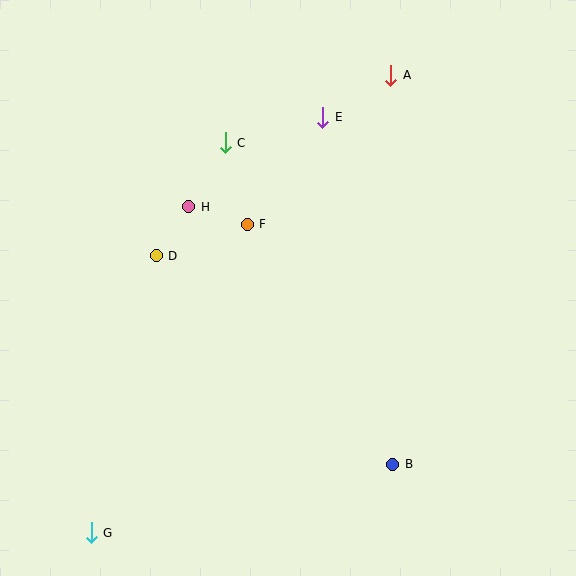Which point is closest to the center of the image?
Point F at (247, 224) is closest to the center.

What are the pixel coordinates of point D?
Point D is at (156, 256).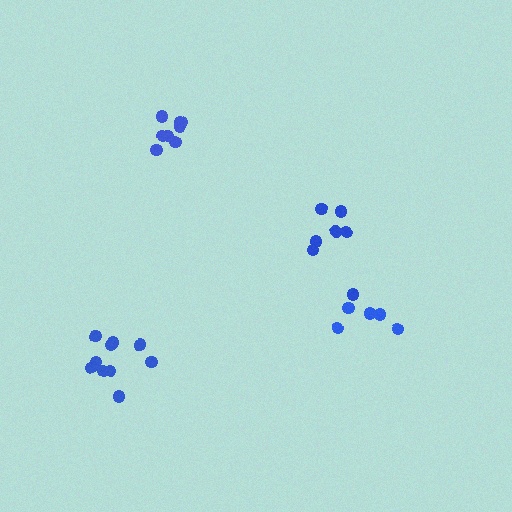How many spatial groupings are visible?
There are 4 spatial groupings.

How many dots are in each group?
Group 1: 7 dots, Group 2: 8 dots, Group 3: 5 dots, Group 4: 11 dots (31 total).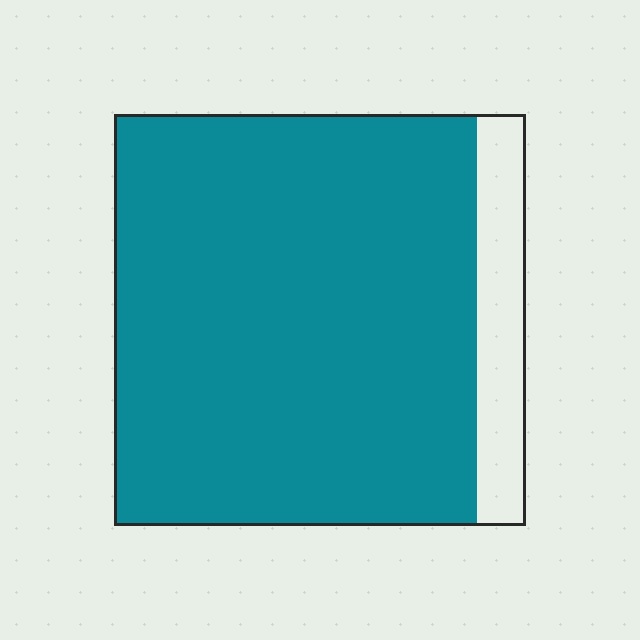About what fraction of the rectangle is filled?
About seven eighths (7/8).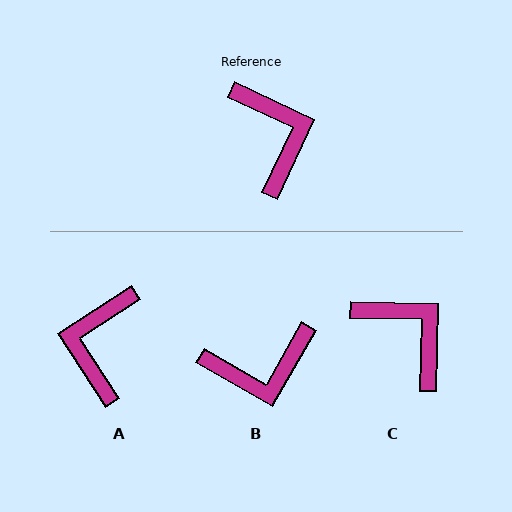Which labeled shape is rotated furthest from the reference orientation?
A, about 148 degrees away.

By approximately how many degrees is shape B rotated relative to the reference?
Approximately 95 degrees clockwise.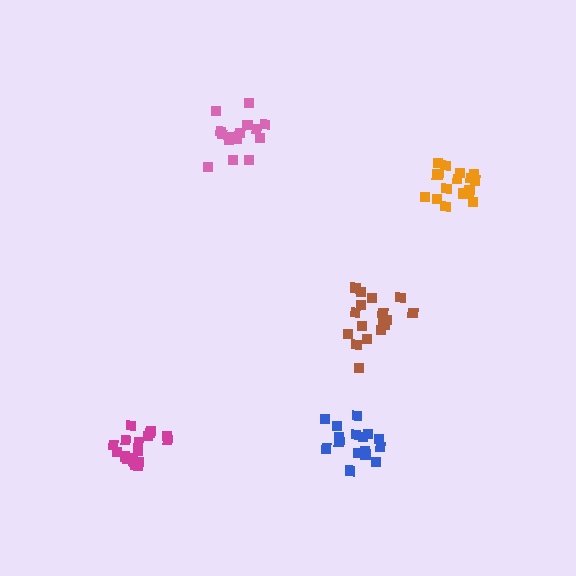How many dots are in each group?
Group 1: 16 dots, Group 2: 18 dots, Group 3: 16 dots, Group 4: 18 dots, Group 5: 18 dots (86 total).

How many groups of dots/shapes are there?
There are 5 groups.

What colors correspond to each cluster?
The clusters are colored: blue, brown, pink, orange, magenta.